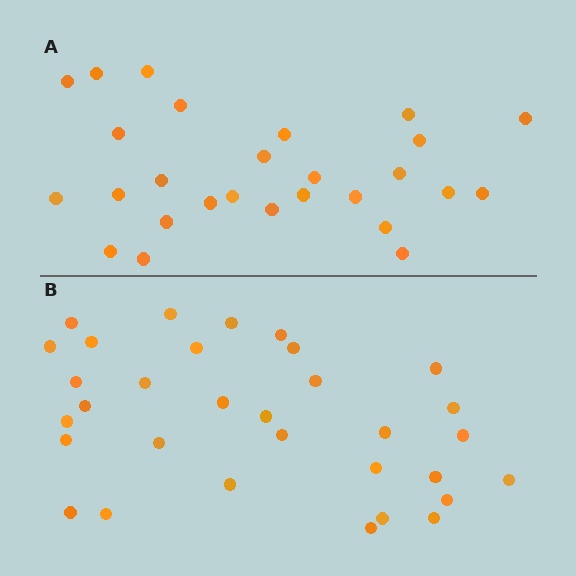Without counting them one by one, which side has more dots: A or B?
Region B (the bottom region) has more dots.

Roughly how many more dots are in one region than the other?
Region B has about 5 more dots than region A.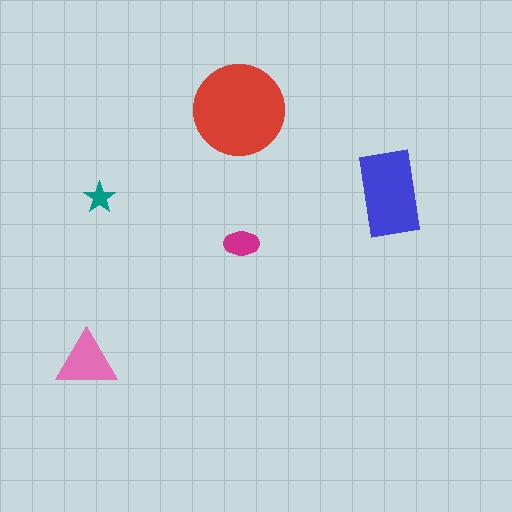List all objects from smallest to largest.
The teal star, the magenta ellipse, the pink triangle, the blue rectangle, the red circle.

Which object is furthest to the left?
The pink triangle is leftmost.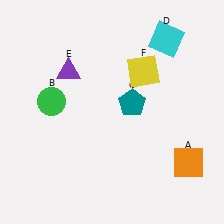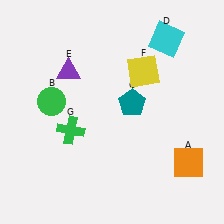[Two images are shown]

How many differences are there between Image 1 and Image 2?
There is 1 difference between the two images.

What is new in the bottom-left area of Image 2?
A green cross (G) was added in the bottom-left area of Image 2.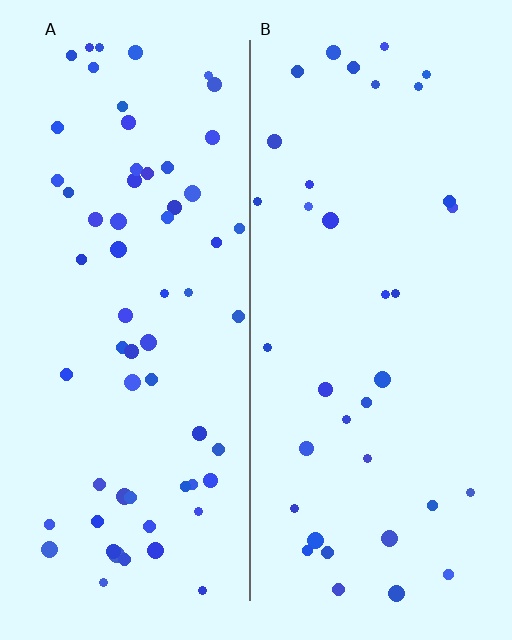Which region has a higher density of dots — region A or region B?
A (the left).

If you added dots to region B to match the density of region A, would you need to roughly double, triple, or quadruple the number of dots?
Approximately double.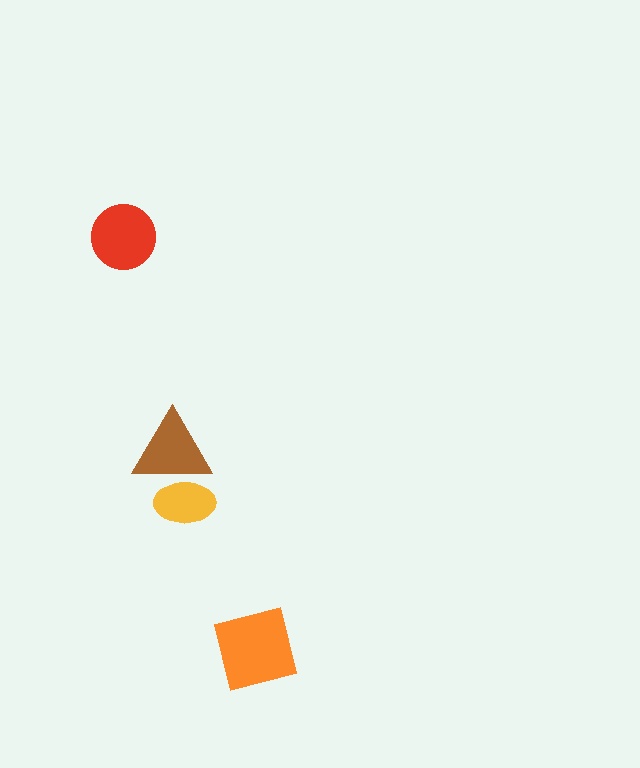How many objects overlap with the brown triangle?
1 object overlaps with the brown triangle.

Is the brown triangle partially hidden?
Yes, it is partially covered by another shape.